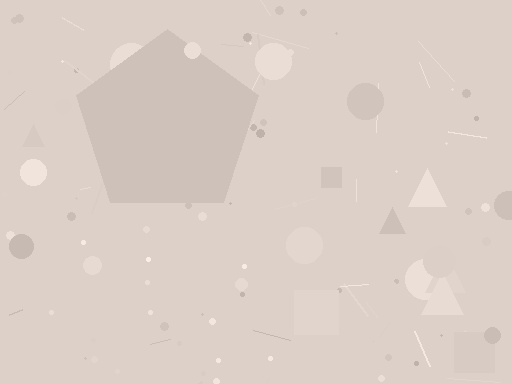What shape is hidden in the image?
A pentagon is hidden in the image.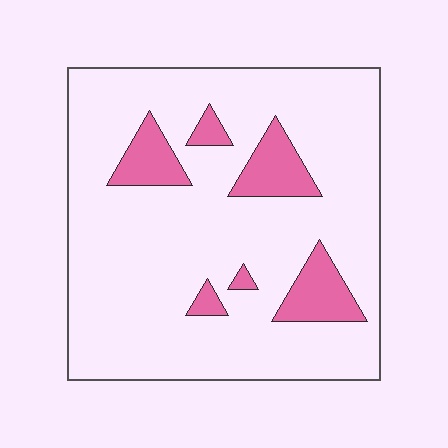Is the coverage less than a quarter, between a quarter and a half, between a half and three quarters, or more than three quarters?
Less than a quarter.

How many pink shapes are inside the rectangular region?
6.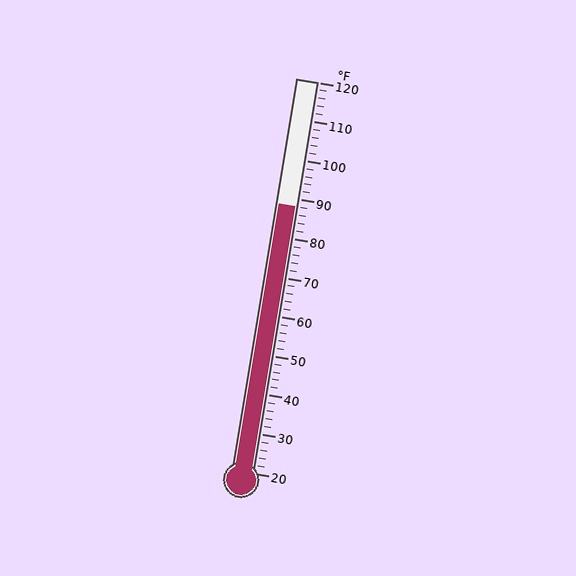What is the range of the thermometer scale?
The thermometer scale ranges from 20°F to 120°F.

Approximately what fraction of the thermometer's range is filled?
The thermometer is filled to approximately 70% of its range.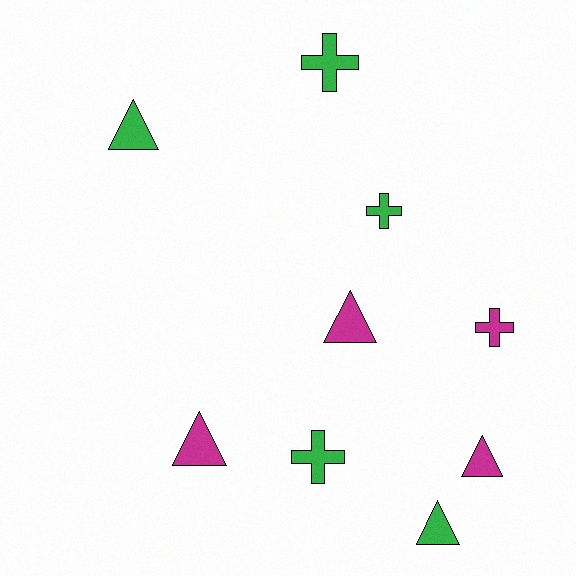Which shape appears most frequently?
Triangle, with 5 objects.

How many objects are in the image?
There are 9 objects.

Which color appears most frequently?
Green, with 5 objects.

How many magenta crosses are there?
There is 1 magenta cross.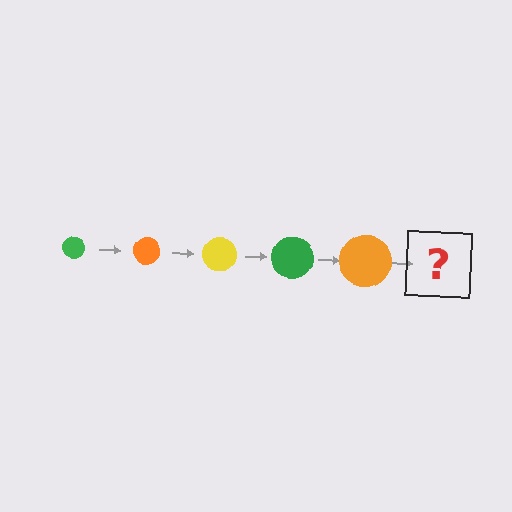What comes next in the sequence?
The next element should be a yellow circle, larger than the previous one.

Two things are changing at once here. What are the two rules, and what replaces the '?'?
The two rules are that the circle grows larger each step and the color cycles through green, orange, and yellow. The '?' should be a yellow circle, larger than the previous one.